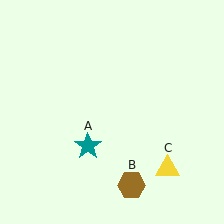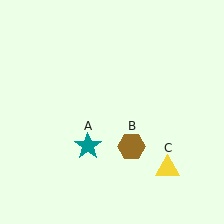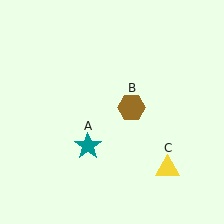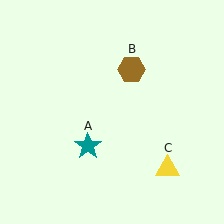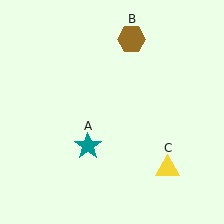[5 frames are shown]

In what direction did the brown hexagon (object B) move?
The brown hexagon (object B) moved up.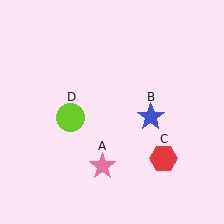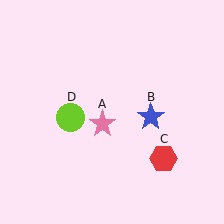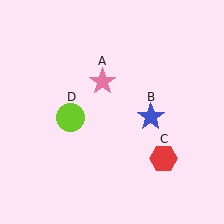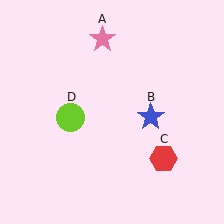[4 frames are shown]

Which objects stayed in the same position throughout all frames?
Blue star (object B) and red hexagon (object C) and lime circle (object D) remained stationary.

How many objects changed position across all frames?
1 object changed position: pink star (object A).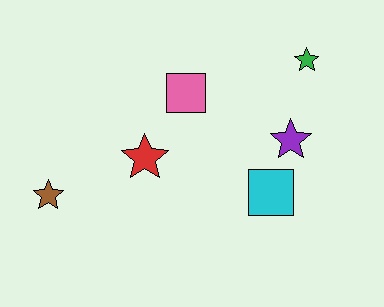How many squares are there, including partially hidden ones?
There are 2 squares.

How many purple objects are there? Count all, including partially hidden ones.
There is 1 purple object.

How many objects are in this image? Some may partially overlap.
There are 6 objects.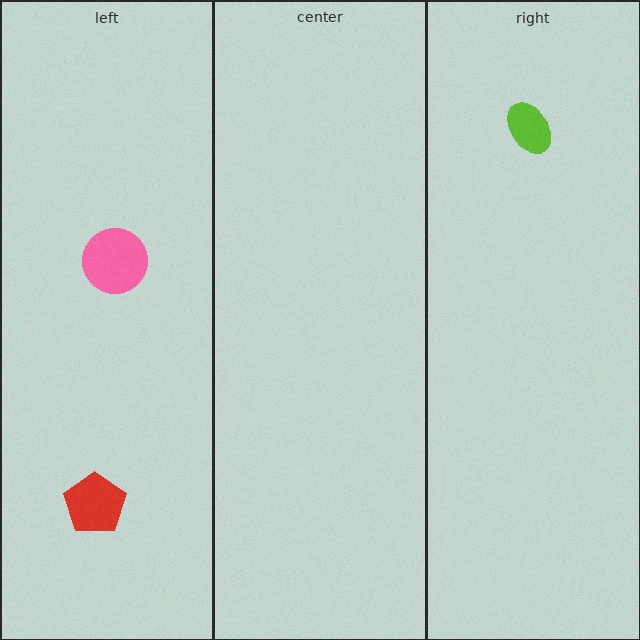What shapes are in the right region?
The lime ellipse.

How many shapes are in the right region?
1.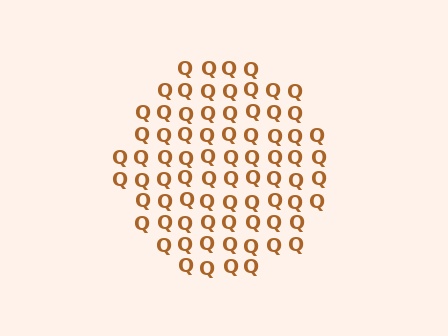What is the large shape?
The large shape is a circle.